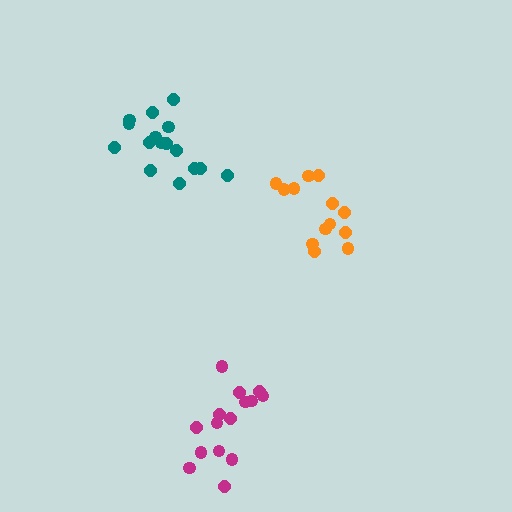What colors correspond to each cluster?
The clusters are colored: magenta, orange, teal.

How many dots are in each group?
Group 1: 15 dots, Group 2: 13 dots, Group 3: 16 dots (44 total).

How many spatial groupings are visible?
There are 3 spatial groupings.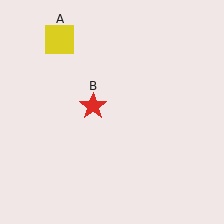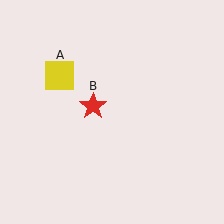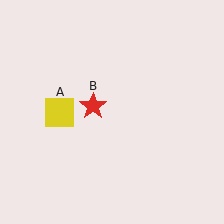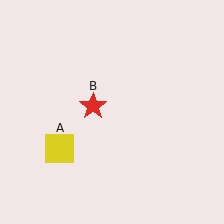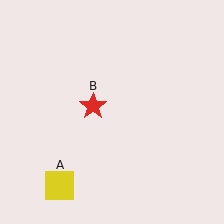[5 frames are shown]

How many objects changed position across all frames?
1 object changed position: yellow square (object A).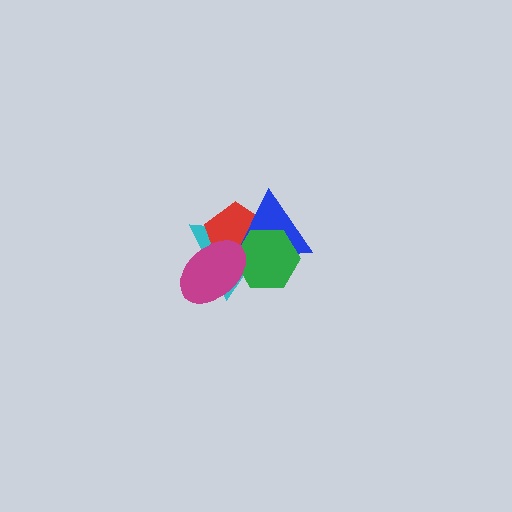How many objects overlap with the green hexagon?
4 objects overlap with the green hexagon.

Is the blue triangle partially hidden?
Yes, it is partially covered by another shape.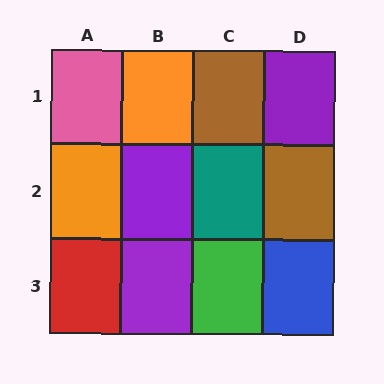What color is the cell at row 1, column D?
Purple.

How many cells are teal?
1 cell is teal.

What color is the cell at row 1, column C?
Brown.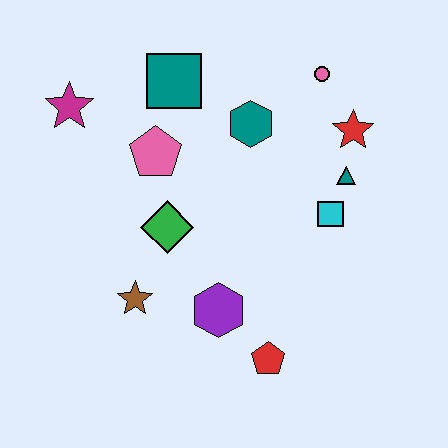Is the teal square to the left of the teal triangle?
Yes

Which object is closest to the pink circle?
The red star is closest to the pink circle.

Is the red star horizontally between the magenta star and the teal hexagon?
No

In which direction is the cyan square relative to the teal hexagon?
The cyan square is below the teal hexagon.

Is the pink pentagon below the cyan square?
No